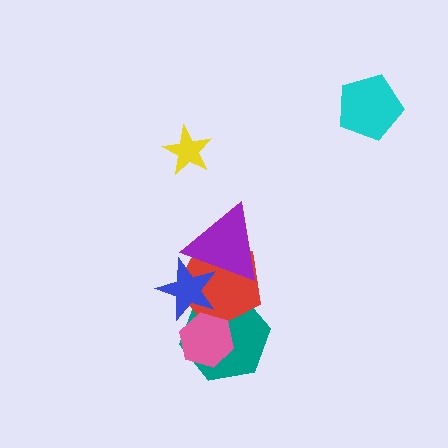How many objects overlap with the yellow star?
0 objects overlap with the yellow star.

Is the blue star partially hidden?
Yes, it is partially covered by another shape.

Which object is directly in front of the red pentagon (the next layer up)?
The blue star is directly in front of the red pentagon.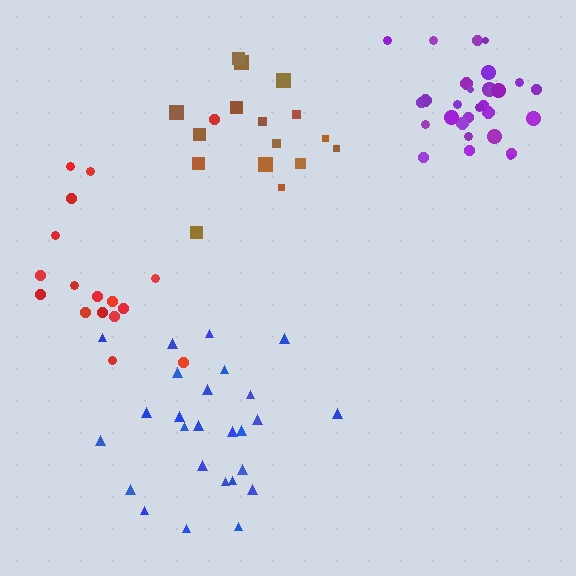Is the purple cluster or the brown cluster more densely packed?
Purple.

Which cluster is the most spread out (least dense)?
Red.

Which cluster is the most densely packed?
Purple.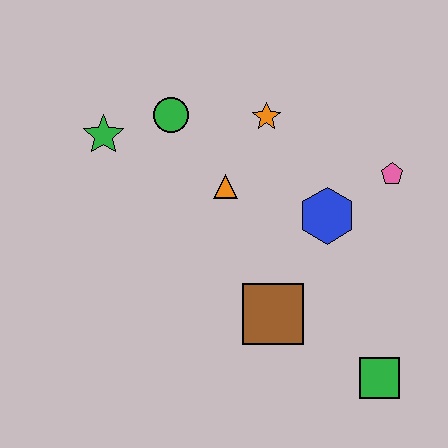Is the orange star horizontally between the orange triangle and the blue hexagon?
Yes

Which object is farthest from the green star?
The green square is farthest from the green star.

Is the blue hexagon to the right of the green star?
Yes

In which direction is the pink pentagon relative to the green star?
The pink pentagon is to the right of the green star.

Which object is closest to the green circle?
The green star is closest to the green circle.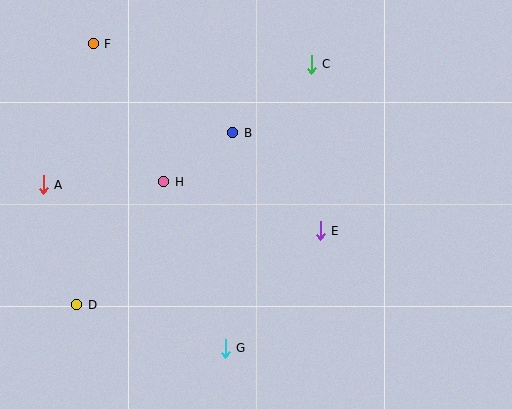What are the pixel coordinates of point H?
Point H is at (164, 182).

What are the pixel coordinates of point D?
Point D is at (77, 305).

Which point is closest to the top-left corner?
Point F is closest to the top-left corner.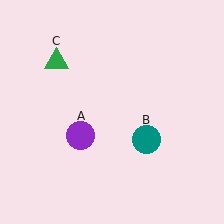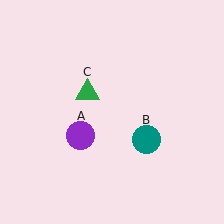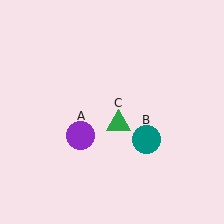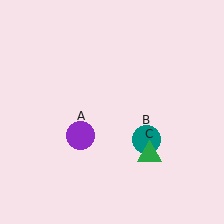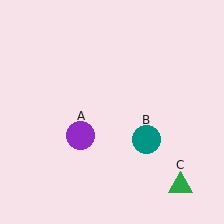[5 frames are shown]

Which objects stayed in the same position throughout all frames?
Purple circle (object A) and teal circle (object B) remained stationary.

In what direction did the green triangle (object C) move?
The green triangle (object C) moved down and to the right.